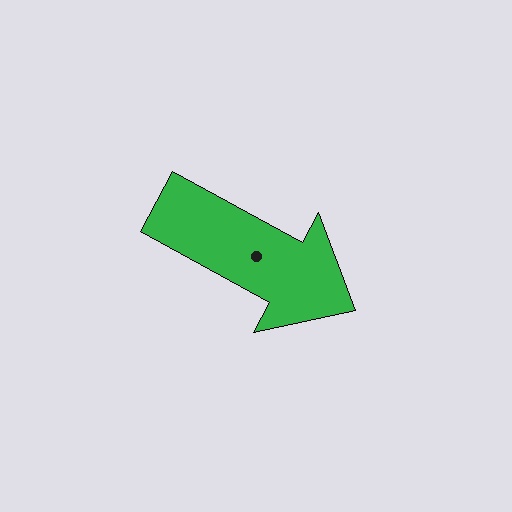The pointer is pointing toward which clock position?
Roughly 4 o'clock.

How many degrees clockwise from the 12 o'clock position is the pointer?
Approximately 119 degrees.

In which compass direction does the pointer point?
Southeast.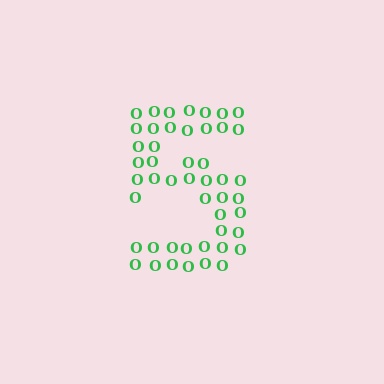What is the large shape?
The large shape is the digit 5.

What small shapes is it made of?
It is made of small letter O's.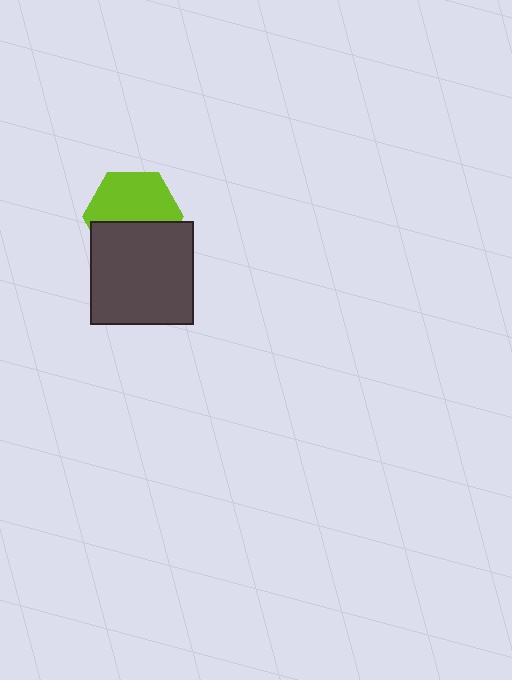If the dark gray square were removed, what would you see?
You would see the complete lime hexagon.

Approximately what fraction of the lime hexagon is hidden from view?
Roughly 43% of the lime hexagon is hidden behind the dark gray square.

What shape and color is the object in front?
The object in front is a dark gray square.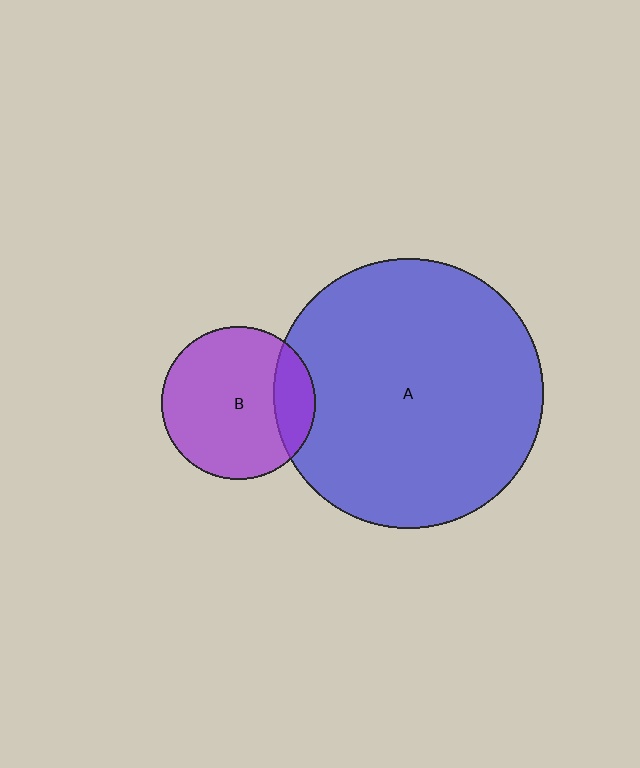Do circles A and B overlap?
Yes.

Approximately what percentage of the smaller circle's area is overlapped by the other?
Approximately 20%.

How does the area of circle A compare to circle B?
Approximately 3.1 times.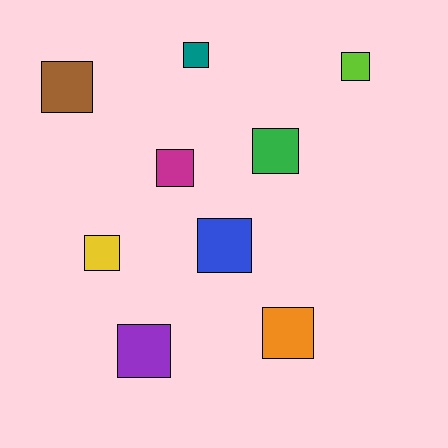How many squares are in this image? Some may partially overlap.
There are 9 squares.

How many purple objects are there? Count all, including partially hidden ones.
There is 1 purple object.